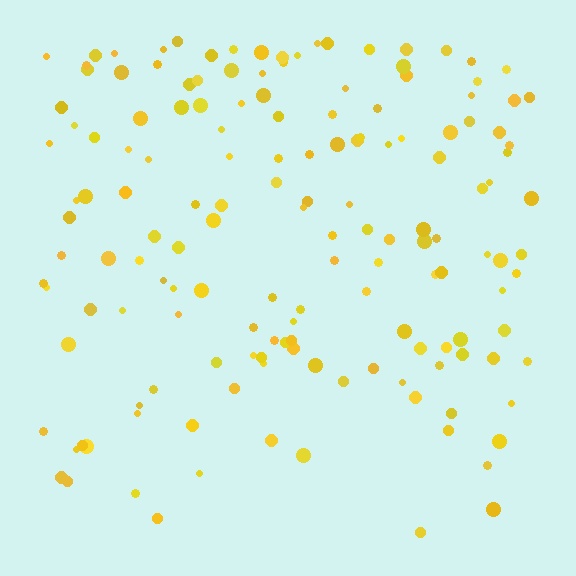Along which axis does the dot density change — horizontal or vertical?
Vertical.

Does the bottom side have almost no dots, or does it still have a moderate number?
Still a moderate number, just noticeably fewer than the top.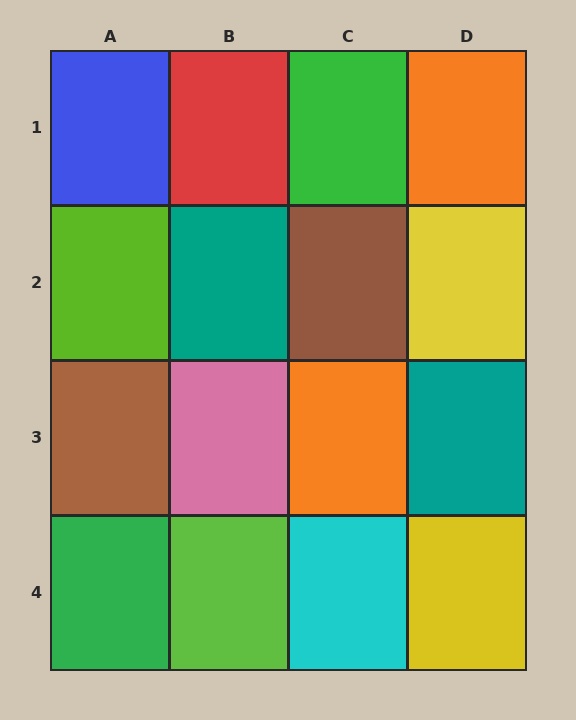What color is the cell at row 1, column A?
Blue.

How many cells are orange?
2 cells are orange.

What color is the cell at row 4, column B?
Lime.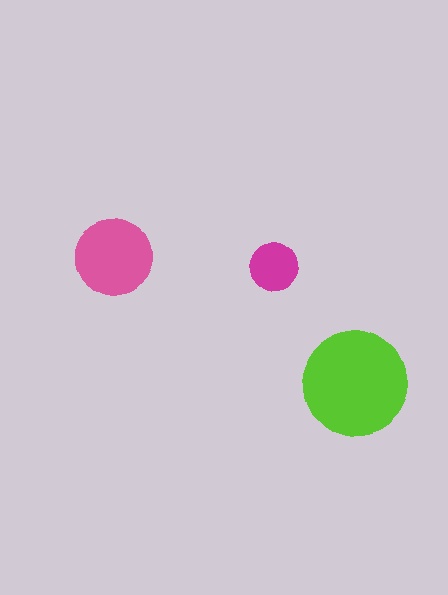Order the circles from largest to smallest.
the lime one, the pink one, the magenta one.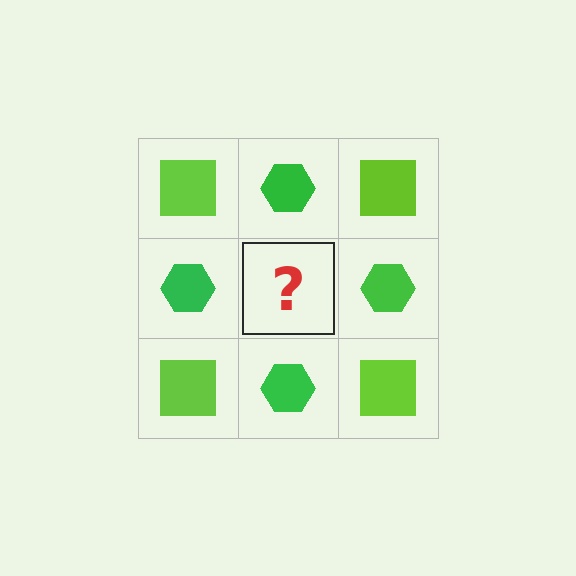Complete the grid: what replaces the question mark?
The question mark should be replaced with a lime square.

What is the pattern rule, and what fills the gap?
The rule is that it alternates lime square and green hexagon in a checkerboard pattern. The gap should be filled with a lime square.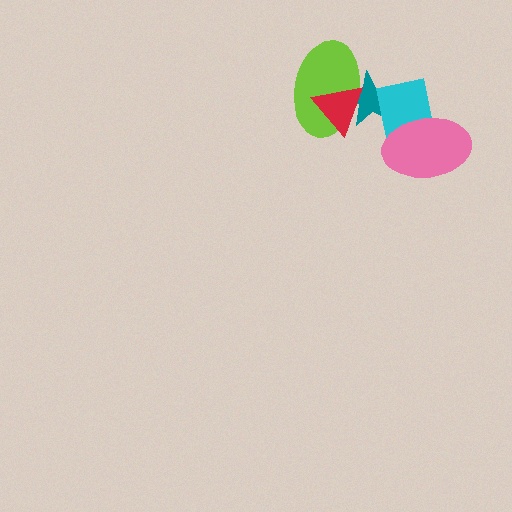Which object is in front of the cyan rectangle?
The pink ellipse is in front of the cyan rectangle.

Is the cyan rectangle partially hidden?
Yes, it is partially covered by another shape.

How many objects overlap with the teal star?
3 objects overlap with the teal star.